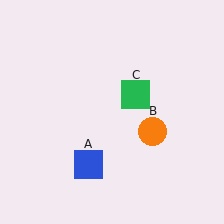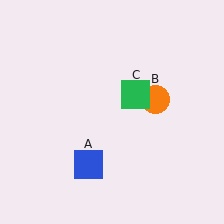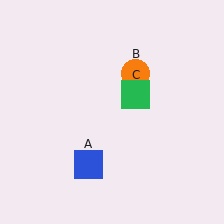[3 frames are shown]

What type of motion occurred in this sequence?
The orange circle (object B) rotated counterclockwise around the center of the scene.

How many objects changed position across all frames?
1 object changed position: orange circle (object B).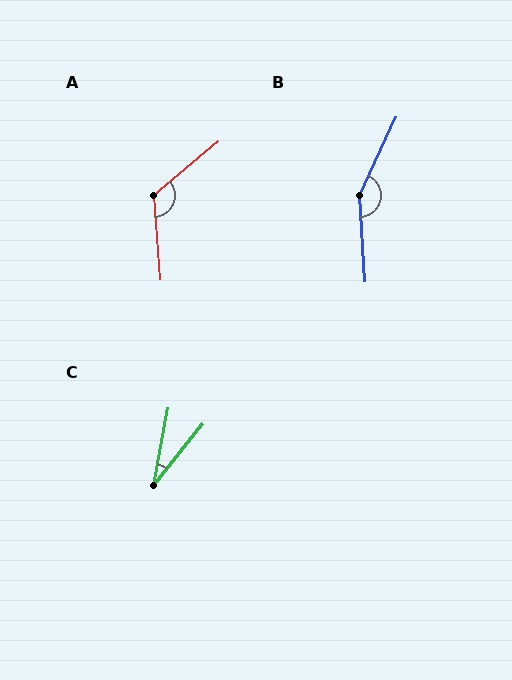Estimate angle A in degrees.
Approximately 125 degrees.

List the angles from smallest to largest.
C (28°), A (125°), B (151°).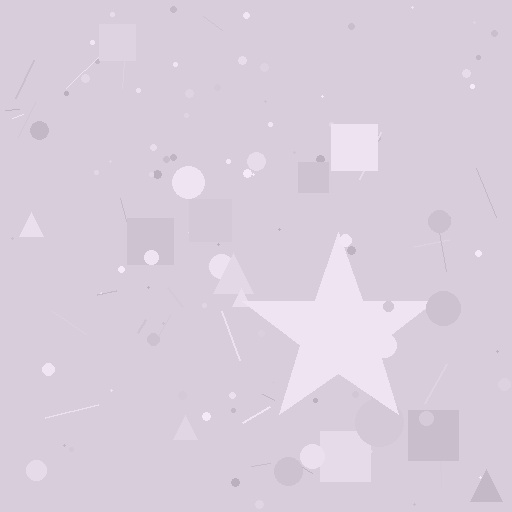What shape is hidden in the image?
A star is hidden in the image.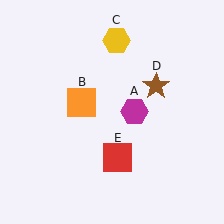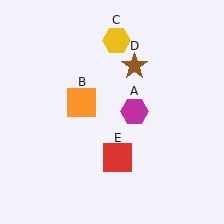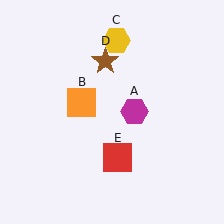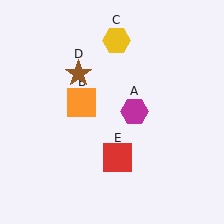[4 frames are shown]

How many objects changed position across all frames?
1 object changed position: brown star (object D).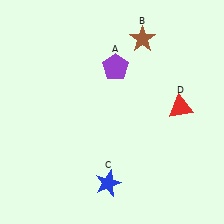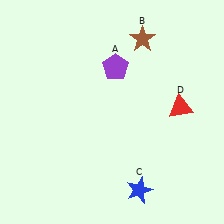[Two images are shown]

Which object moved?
The blue star (C) moved right.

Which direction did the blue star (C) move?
The blue star (C) moved right.